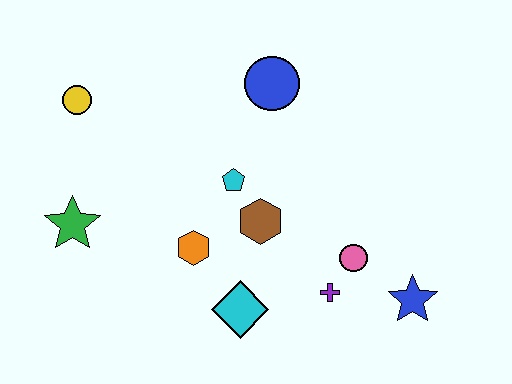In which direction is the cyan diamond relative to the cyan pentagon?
The cyan diamond is below the cyan pentagon.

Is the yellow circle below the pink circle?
No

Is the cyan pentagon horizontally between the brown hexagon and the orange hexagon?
Yes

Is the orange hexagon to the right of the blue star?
No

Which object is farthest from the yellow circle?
The blue star is farthest from the yellow circle.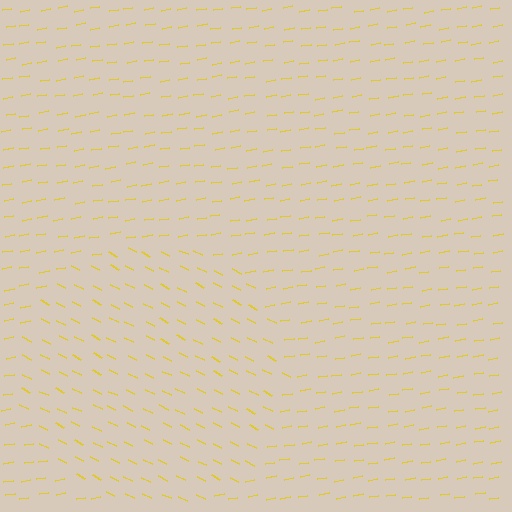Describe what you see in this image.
The image is filled with small yellow line segments. A circle region in the image has lines oriented differently from the surrounding lines, creating a visible texture boundary.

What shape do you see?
I see a circle.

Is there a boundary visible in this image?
Yes, there is a texture boundary formed by a change in line orientation.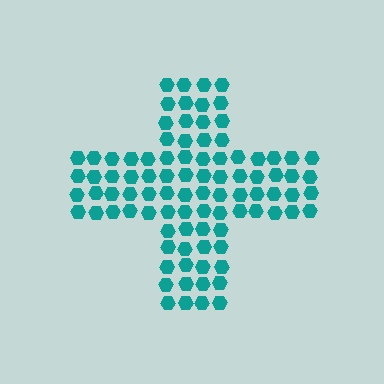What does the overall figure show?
The overall figure shows a cross.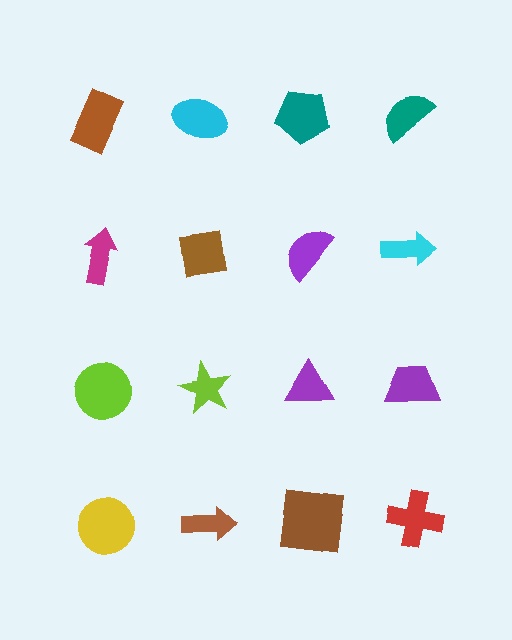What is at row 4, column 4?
A red cross.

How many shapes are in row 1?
4 shapes.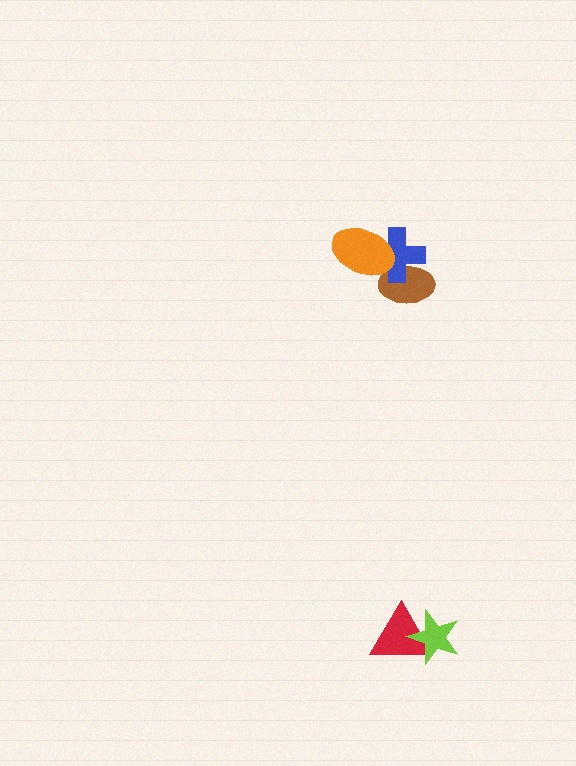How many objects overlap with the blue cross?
2 objects overlap with the blue cross.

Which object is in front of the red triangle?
The lime star is in front of the red triangle.